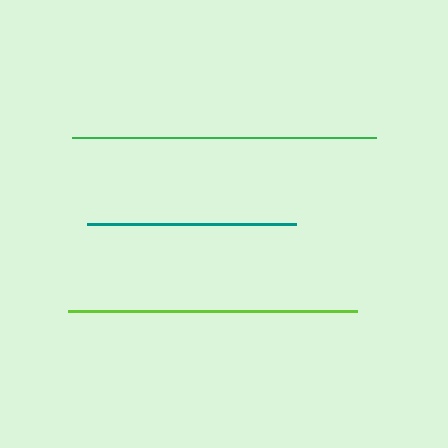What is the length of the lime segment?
The lime segment is approximately 289 pixels long.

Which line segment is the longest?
The green line is the longest at approximately 304 pixels.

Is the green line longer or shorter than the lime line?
The green line is longer than the lime line.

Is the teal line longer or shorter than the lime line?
The lime line is longer than the teal line.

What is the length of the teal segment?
The teal segment is approximately 209 pixels long.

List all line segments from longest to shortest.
From longest to shortest: green, lime, teal.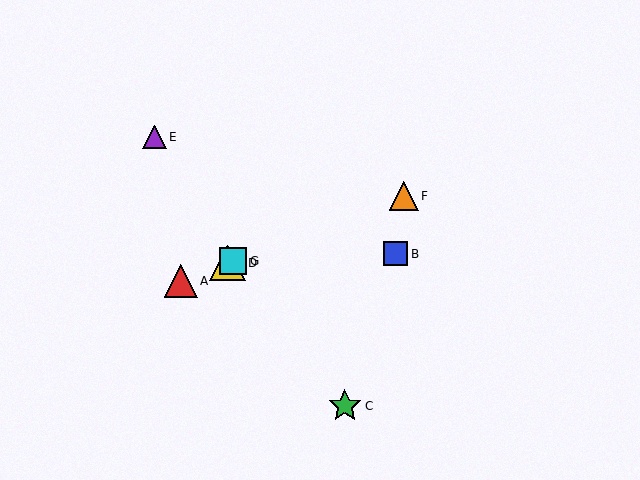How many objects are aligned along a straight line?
4 objects (A, D, F, G) are aligned along a straight line.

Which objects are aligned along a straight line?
Objects A, D, F, G are aligned along a straight line.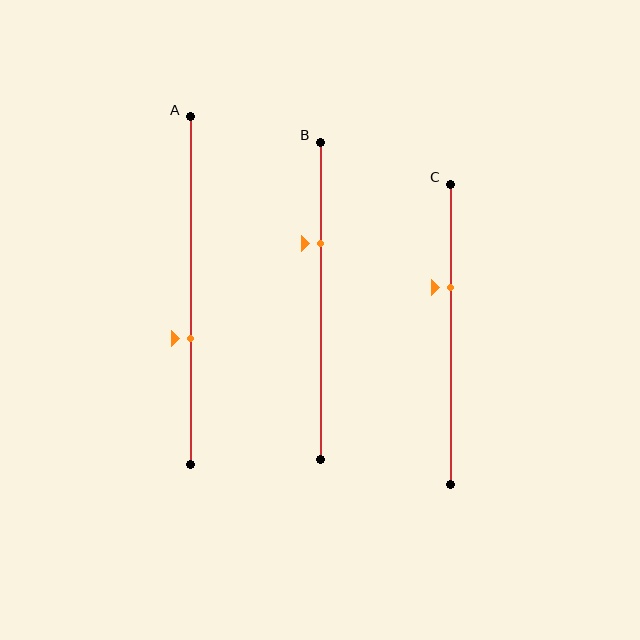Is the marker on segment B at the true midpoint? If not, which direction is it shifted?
No, the marker on segment B is shifted upward by about 18% of the segment length.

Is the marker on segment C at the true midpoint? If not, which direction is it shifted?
No, the marker on segment C is shifted upward by about 16% of the segment length.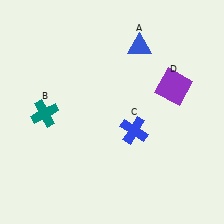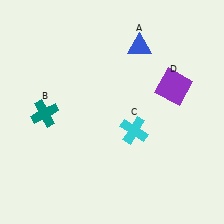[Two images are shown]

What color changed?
The cross (C) changed from blue in Image 1 to cyan in Image 2.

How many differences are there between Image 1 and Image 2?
There is 1 difference between the two images.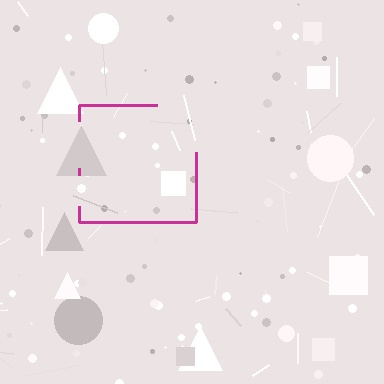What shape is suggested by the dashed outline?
The dashed outline suggests a square.